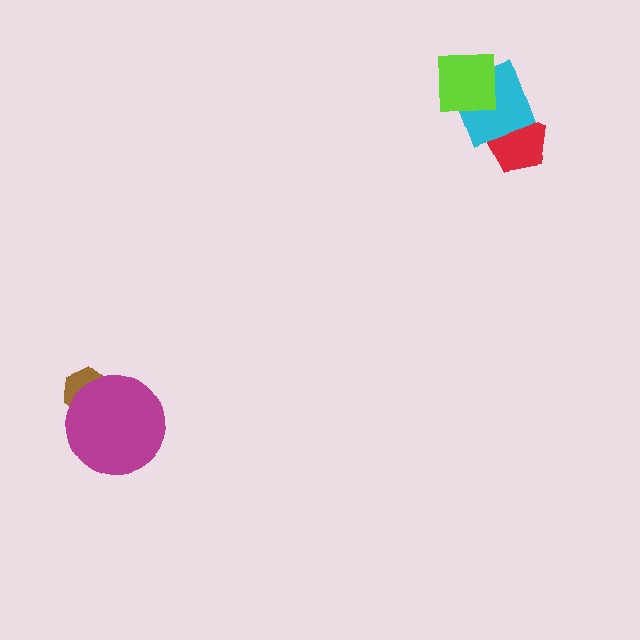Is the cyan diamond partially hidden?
Yes, it is partially covered by another shape.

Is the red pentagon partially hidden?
Yes, it is partially covered by another shape.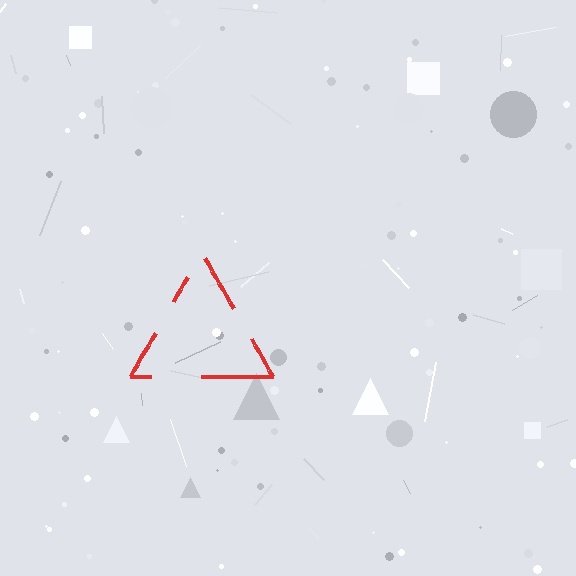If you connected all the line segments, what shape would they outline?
They would outline a triangle.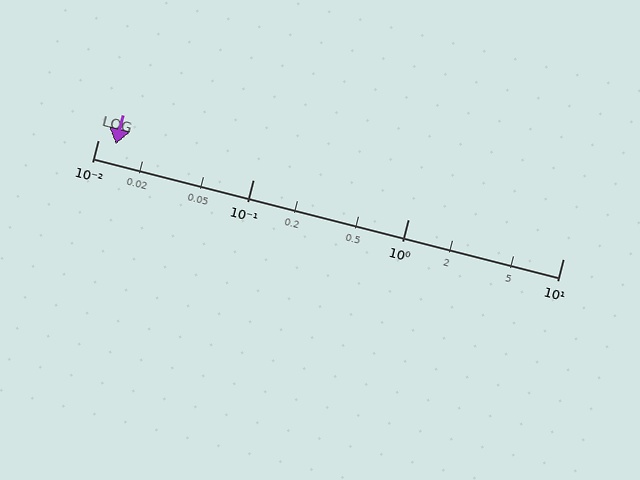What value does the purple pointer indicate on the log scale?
The pointer indicates approximately 0.013.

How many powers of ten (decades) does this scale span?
The scale spans 3 decades, from 0.01 to 10.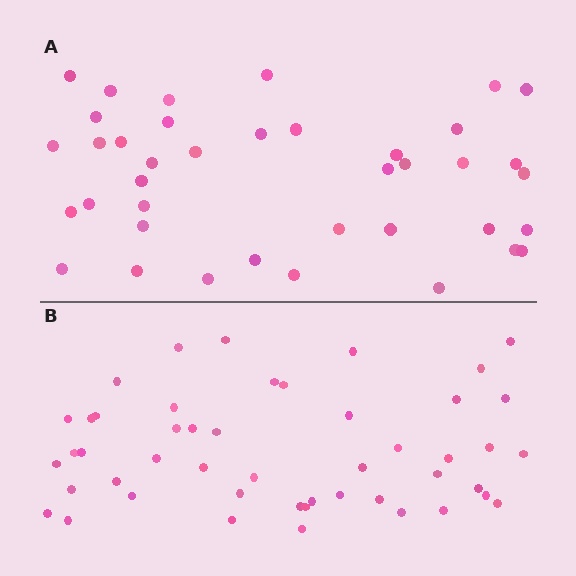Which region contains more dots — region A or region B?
Region B (the bottom region) has more dots.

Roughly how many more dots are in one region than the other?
Region B has roughly 8 or so more dots than region A.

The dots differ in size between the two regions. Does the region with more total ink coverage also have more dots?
No. Region A has more total ink coverage because its dots are larger, but region B actually contains more individual dots. Total area can be misleading — the number of items is what matters here.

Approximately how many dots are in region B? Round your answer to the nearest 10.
About 50 dots. (The exact count is 48, which rounds to 50.)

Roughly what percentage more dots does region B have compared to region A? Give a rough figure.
About 25% more.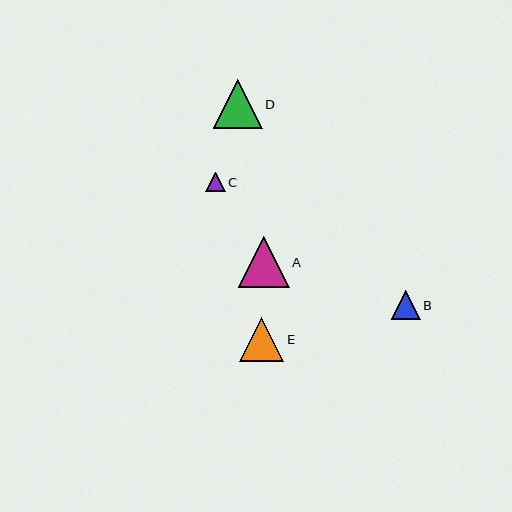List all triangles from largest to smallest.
From largest to smallest: A, D, E, B, C.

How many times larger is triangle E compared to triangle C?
Triangle E is approximately 2.3 times the size of triangle C.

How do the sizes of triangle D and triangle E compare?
Triangle D and triangle E are approximately the same size.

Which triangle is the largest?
Triangle A is the largest with a size of approximately 51 pixels.